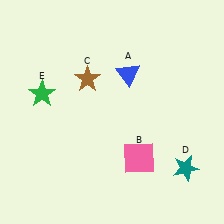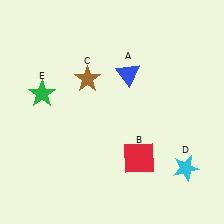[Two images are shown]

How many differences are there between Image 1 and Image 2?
There are 2 differences between the two images.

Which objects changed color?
B changed from pink to red. D changed from teal to cyan.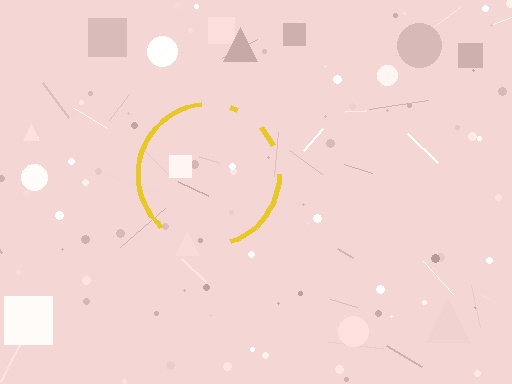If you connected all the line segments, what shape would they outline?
They would outline a circle.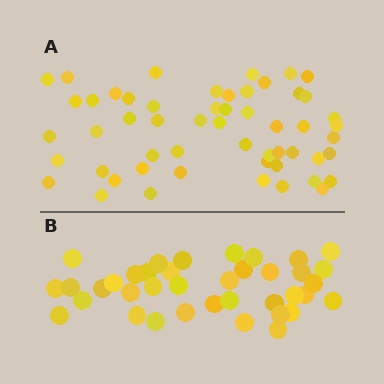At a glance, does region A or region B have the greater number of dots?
Region A (the top region) has more dots.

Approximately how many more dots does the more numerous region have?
Region A has approximately 15 more dots than region B.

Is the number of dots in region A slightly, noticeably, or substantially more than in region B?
Region A has noticeably more, but not dramatically so. The ratio is roughly 1.4 to 1.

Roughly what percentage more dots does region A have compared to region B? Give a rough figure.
About 40% more.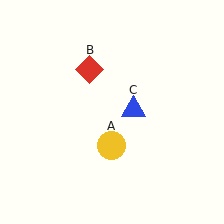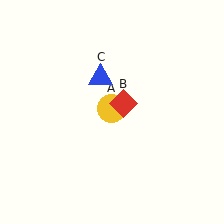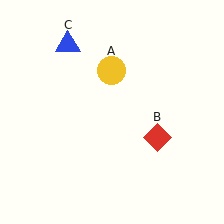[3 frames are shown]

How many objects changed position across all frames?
3 objects changed position: yellow circle (object A), red diamond (object B), blue triangle (object C).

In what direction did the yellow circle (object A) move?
The yellow circle (object A) moved up.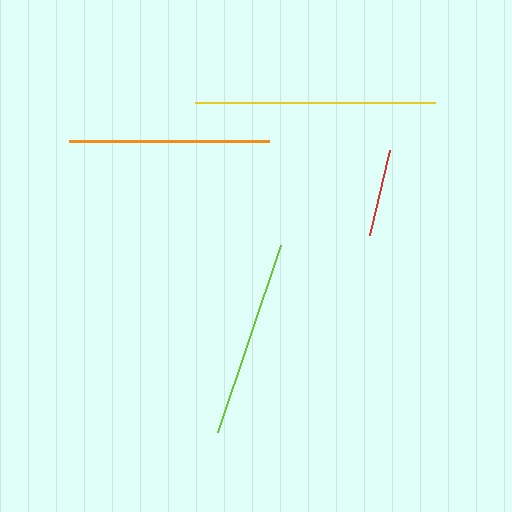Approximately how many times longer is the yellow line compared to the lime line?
The yellow line is approximately 1.2 times the length of the lime line.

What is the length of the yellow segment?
The yellow segment is approximately 240 pixels long.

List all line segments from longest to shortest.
From longest to shortest: yellow, orange, lime, red.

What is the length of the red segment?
The red segment is approximately 87 pixels long.